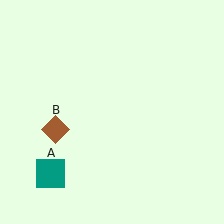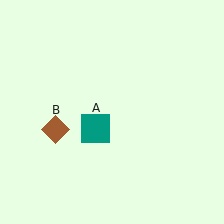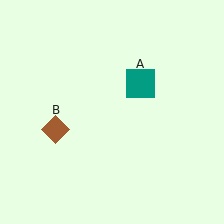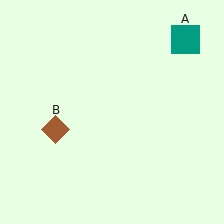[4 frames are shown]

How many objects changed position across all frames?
1 object changed position: teal square (object A).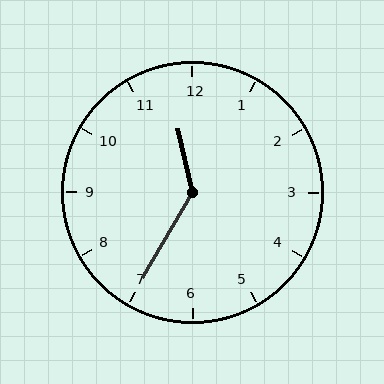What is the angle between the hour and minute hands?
Approximately 138 degrees.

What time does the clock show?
11:35.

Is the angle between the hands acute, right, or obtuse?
It is obtuse.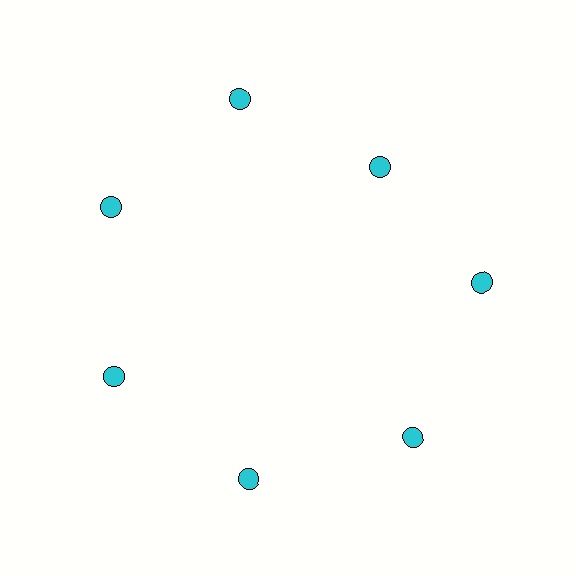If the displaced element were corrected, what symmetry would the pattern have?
It would have 7-fold rotational symmetry — the pattern would map onto itself every 51 degrees.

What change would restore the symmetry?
The symmetry would be restored by moving it outward, back onto the ring so that all 7 circles sit at equal angles and equal distance from the center.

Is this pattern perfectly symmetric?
No. The 7 cyan circles are arranged in a ring, but one element near the 1 o'clock position is pulled inward toward the center, breaking the 7-fold rotational symmetry.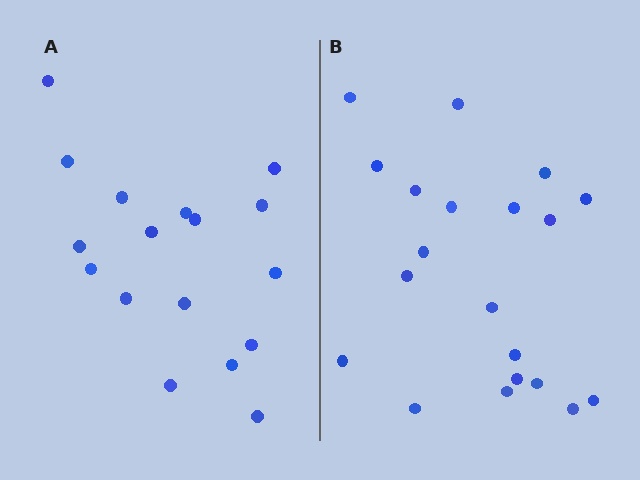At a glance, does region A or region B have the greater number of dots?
Region B (the right region) has more dots.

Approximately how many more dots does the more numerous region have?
Region B has just a few more — roughly 2 or 3 more dots than region A.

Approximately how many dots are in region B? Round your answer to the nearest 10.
About 20 dots.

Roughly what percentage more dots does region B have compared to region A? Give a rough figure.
About 20% more.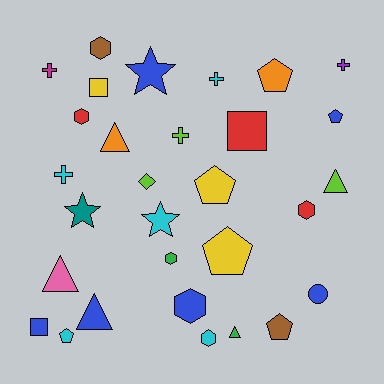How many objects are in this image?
There are 30 objects.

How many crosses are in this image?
There are 5 crosses.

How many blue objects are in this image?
There are 6 blue objects.